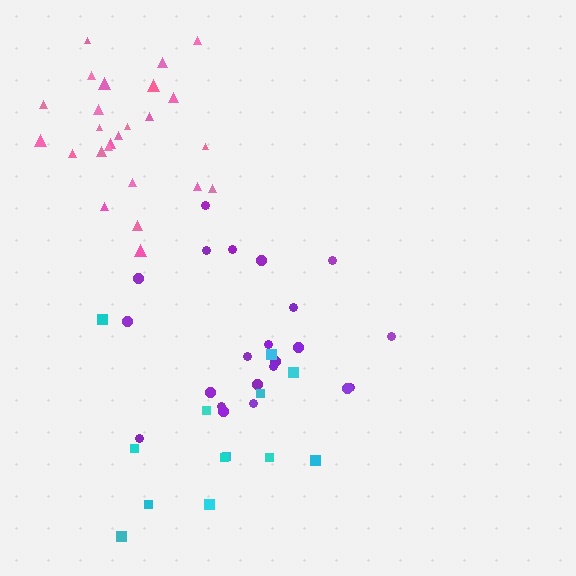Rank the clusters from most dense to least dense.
purple, pink, cyan.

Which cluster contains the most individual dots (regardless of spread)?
Pink (25).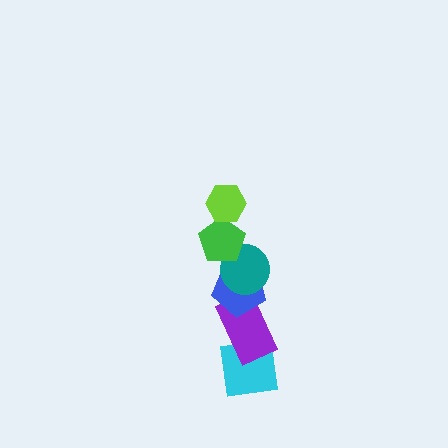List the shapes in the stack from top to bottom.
From top to bottom: the lime hexagon, the green pentagon, the teal circle, the blue pentagon, the purple rectangle, the cyan square.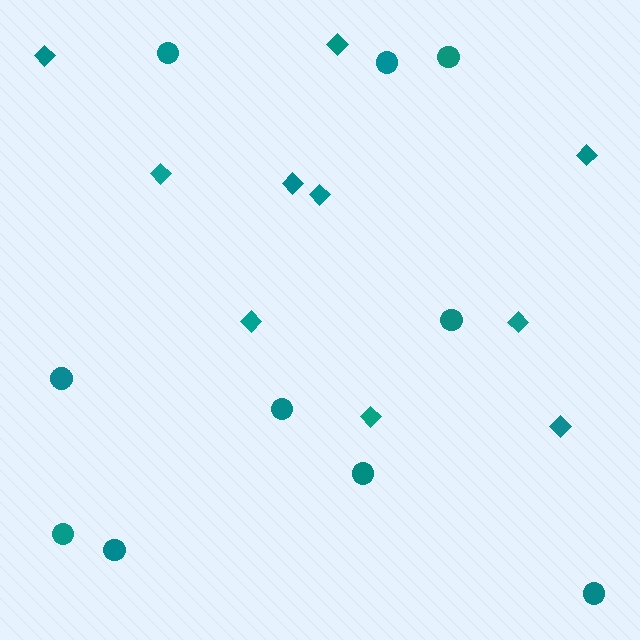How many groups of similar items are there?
There are 2 groups: one group of circles (10) and one group of diamonds (10).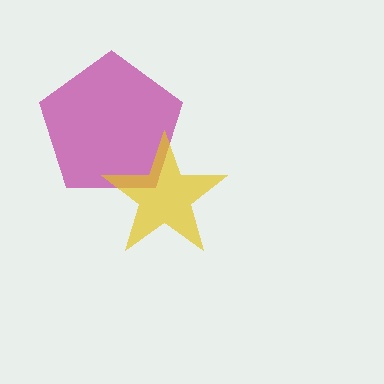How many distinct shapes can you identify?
There are 2 distinct shapes: a magenta pentagon, a yellow star.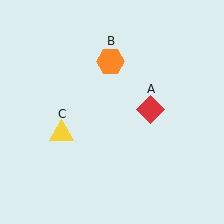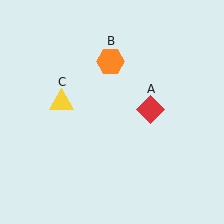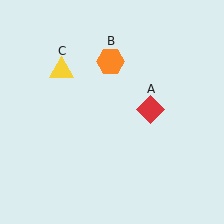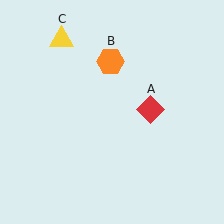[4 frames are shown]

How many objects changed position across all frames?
1 object changed position: yellow triangle (object C).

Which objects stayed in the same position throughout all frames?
Red diamond (object A) and orange hexagon (object B) remained stationary.